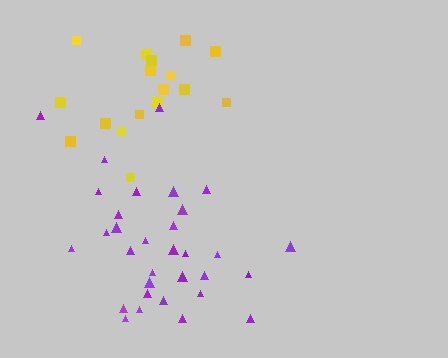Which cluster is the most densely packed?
Yellow.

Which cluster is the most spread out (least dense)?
Purple.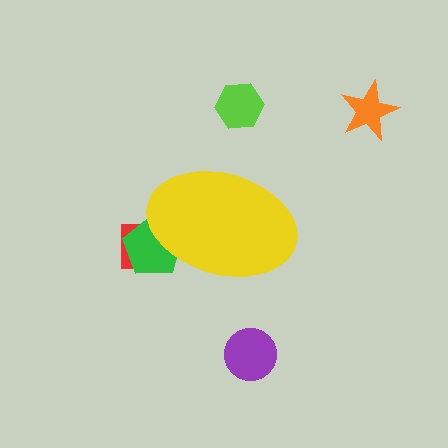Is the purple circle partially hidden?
No, the purple circle is fully visible.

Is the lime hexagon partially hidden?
No, the lime hexagon is fully visible.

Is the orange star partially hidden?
No, the orange star is fully visible.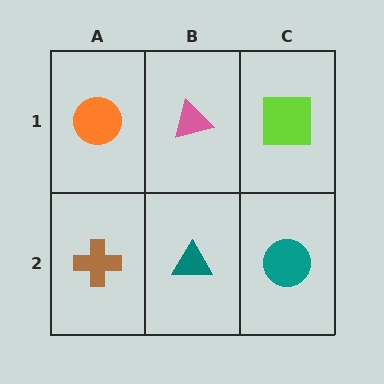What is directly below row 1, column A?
A brown cross.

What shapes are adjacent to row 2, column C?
A lime square (row 1, column C), a teal triangle (row 2, column B).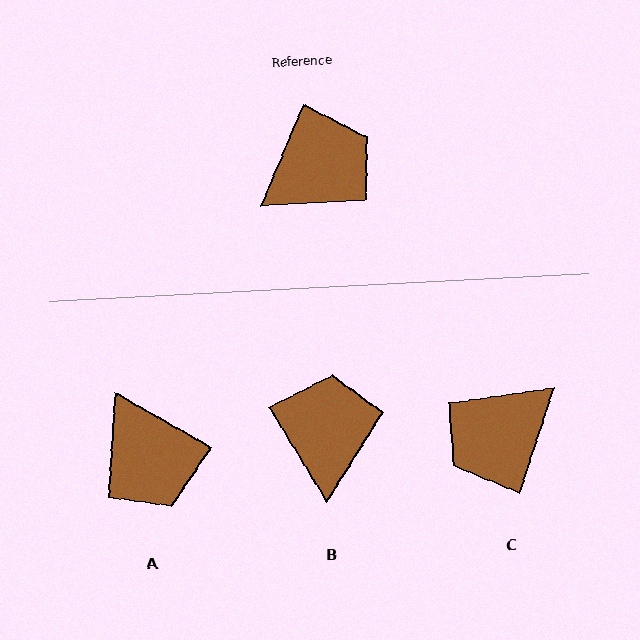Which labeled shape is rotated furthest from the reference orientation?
C, about 175 degrees away.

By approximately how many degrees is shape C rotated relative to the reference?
Approximately 175 degrees clockwise.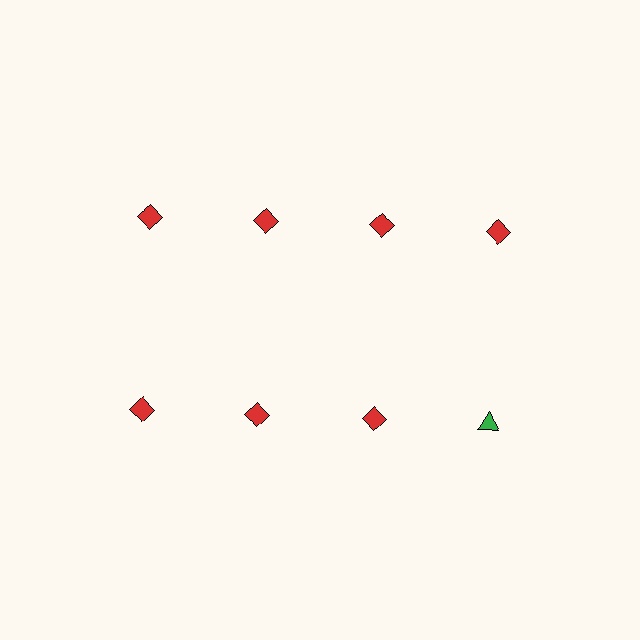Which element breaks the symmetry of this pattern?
The green triangle in the second row, second from right column breaks the symmetry. All other shapes are red diamonds.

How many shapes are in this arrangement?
There are 8 shapes arranged in a grid pattern.